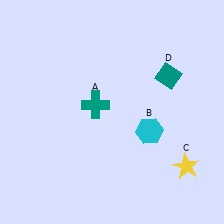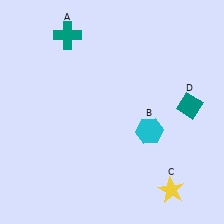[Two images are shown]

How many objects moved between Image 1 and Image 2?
3 objects moved between the two images.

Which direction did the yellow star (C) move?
The yellow star (C) moved down.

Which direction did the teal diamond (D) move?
The teal diamond (D) moved down.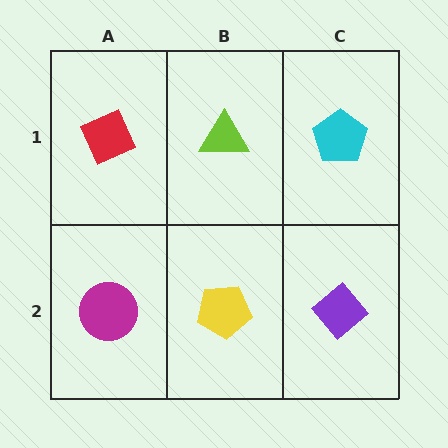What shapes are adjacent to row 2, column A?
A red diamond (row 1, column A), a yellow pentagon (row 2, column B).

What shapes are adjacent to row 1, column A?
A magenta circle (row 2, column A), a lime triangle (row 1, column B).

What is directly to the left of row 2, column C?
A yellow pentagon.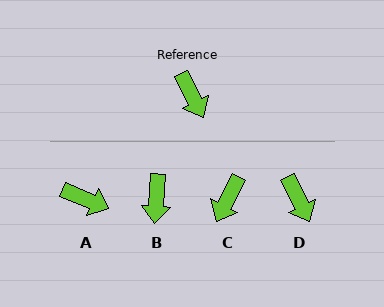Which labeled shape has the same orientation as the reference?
D.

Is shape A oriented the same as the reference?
No, it is off by about 40 degrees.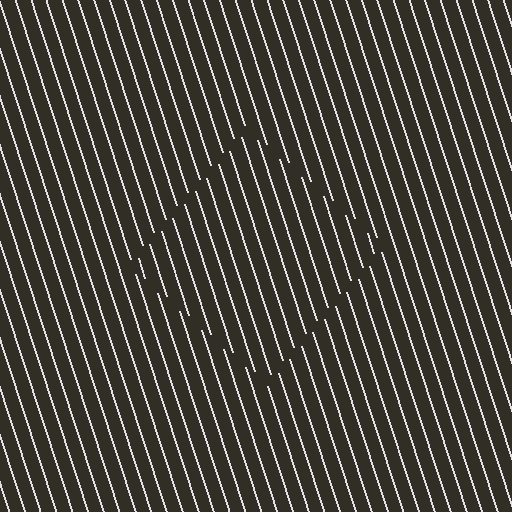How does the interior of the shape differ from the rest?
The interior of the shape contains the same grating, shifted by half a period — the contour is defined by the phase discontinuity where line-ends from the inner and outer gratings abut.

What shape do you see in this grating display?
An illusory square. The interior of the shape contains the same grating, shifted by half a period — the contour is defined by the phase discontinuity where line-ends from the inner and outer gratings abut.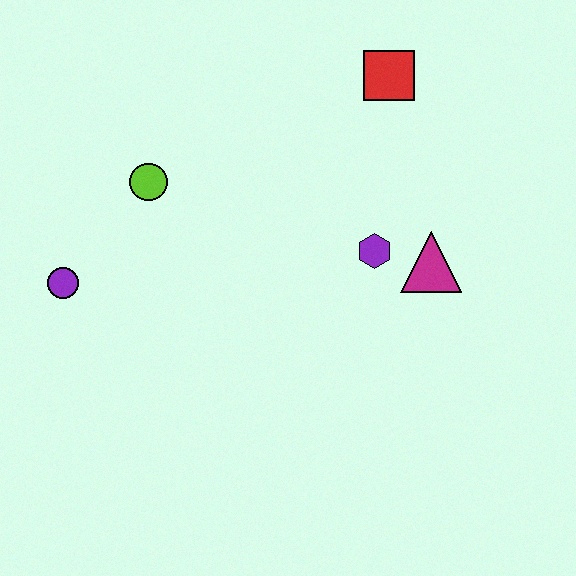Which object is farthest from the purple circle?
The red square is farthest from the purple circle.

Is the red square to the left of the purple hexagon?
No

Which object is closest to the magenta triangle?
The purple hexagon is closest to the magenta triangle.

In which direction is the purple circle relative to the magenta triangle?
The purple circle is to the left of the magenta triangle.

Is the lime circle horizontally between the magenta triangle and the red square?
No